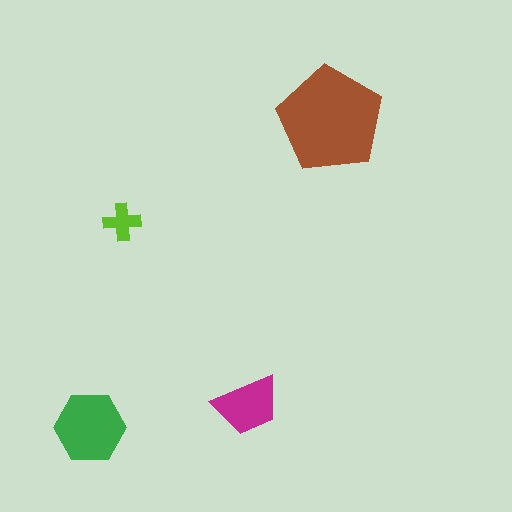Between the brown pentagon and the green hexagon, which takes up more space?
The brown pentagon.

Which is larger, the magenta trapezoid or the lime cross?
The magenta trapezoid.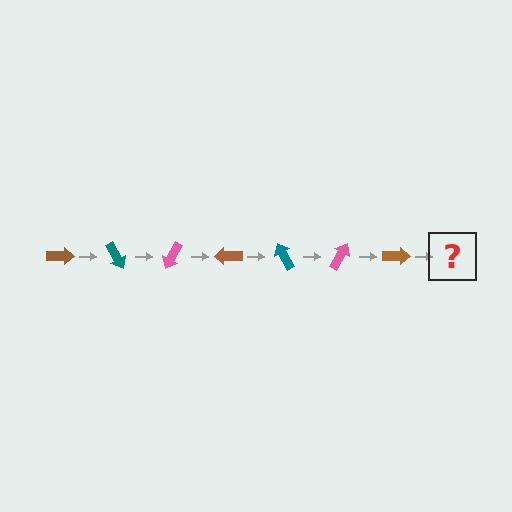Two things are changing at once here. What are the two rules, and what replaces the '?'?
The two rules are that it rotates 60 degrees each step and the color cycles through brown, teal, and pink. The '?' should be a teal arrow, rotated 420 degrees from the start.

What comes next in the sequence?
The next element should be a teal arrow, rotated 420 degrees from the start.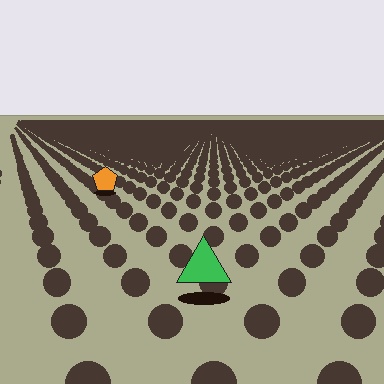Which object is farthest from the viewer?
The orange pentagon is farthest from the viewer. It appears smaller and the ground texture around it is denser.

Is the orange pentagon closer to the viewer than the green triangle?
No. The green triangle is closer — you can tell from the texture gradient: the ground texture is coarser near it.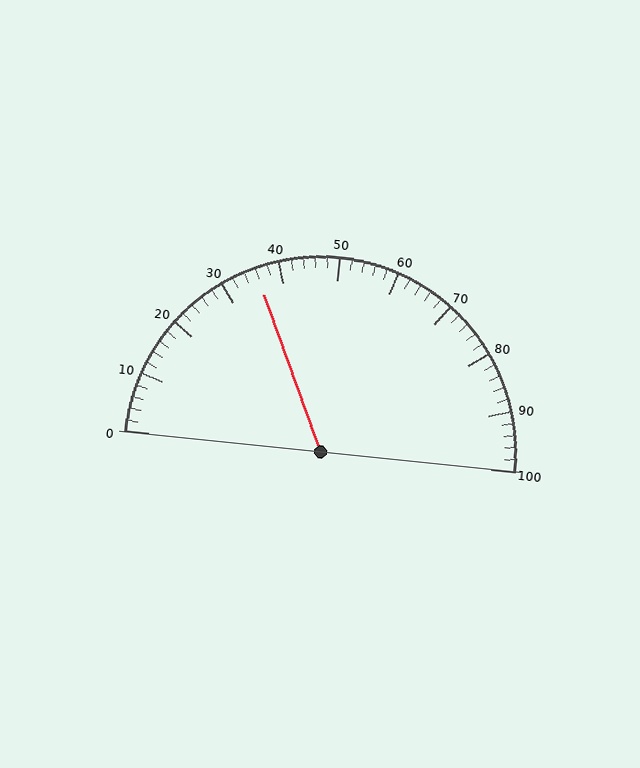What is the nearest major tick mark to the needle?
The nearest major tick mark is 40.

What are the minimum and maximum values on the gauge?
The gauge ranges from 0 to 100.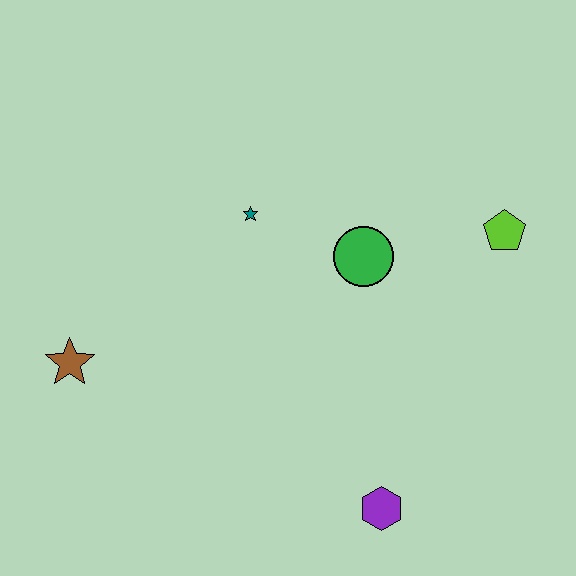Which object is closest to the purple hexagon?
The green circle is closest to the purple hexagon.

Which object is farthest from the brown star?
The lime pentagon is farthest from the brown star.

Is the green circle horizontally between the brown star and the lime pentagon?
Yes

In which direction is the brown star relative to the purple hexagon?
The brown star is to the left of the purple hexagon.